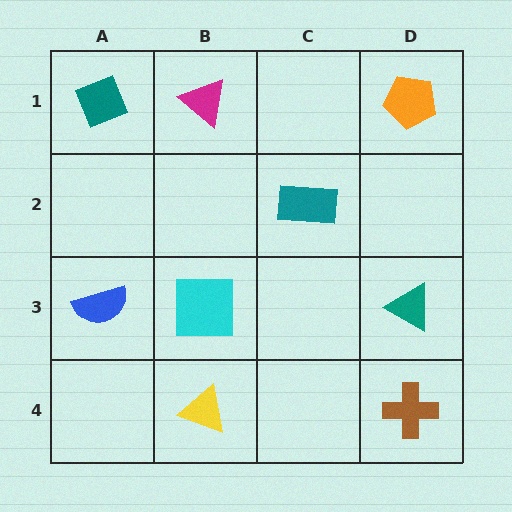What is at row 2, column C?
A teal rectangle.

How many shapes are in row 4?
2 shapes.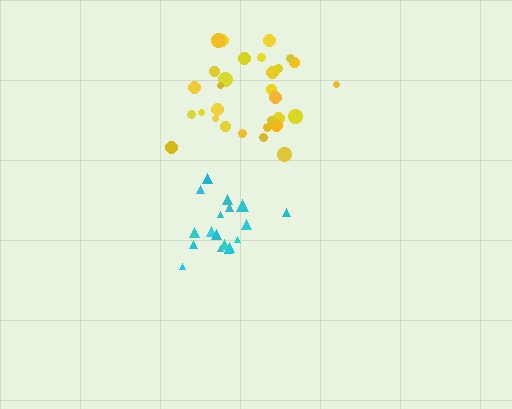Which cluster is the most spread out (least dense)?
Yellow.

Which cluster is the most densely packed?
Cyan.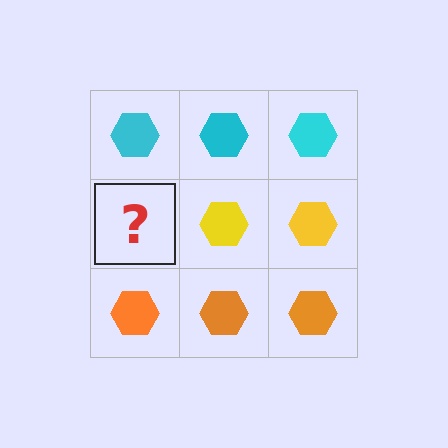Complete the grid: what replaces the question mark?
The question mark should be replaced with a yellow hexagon.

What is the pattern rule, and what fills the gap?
The rule is that each row has a consistent color. The gap should be filled with a yellow hexagon.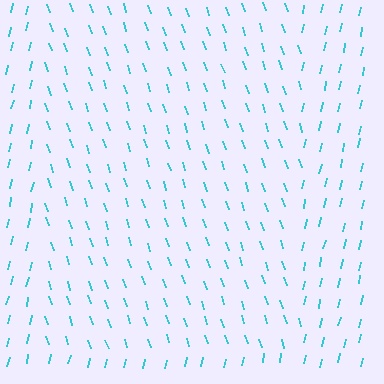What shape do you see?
I see a rectangle.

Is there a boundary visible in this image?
Yes, there is a texture boundary formed by a change in line orientation.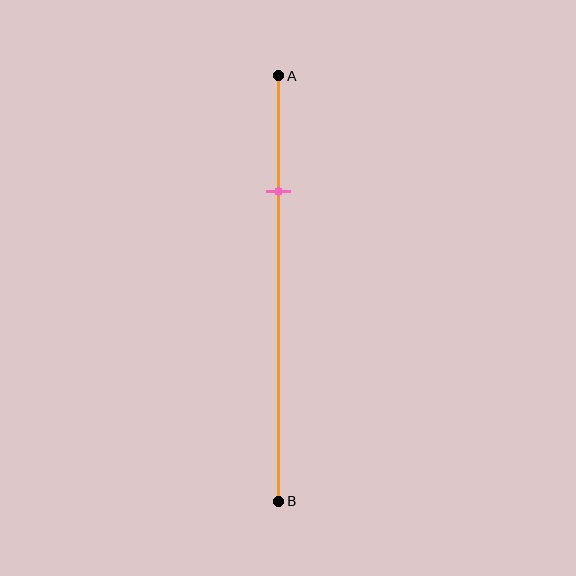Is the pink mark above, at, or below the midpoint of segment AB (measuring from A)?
The pink mark is above the midpoint of segment AB.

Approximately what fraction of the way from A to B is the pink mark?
The pink mark is approximately 25% of the way from A to B.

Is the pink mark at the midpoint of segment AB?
No, the mark is at about 25% from A, not at the 50% midpoint.